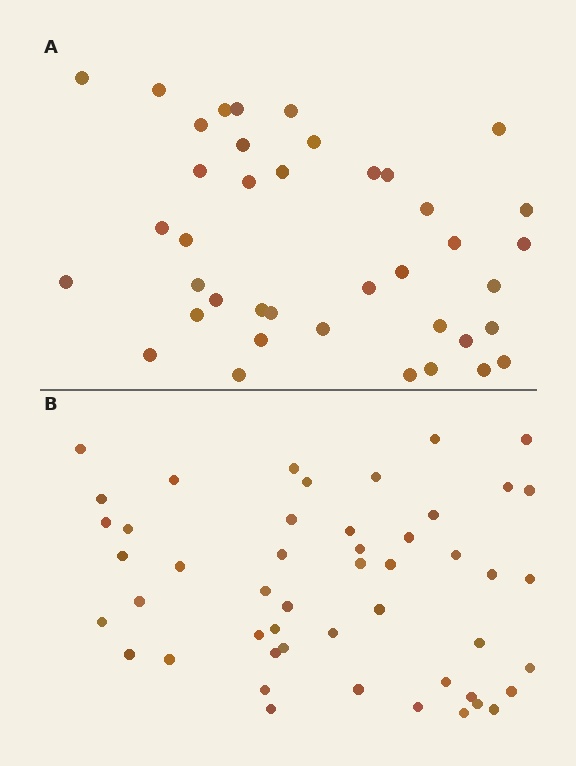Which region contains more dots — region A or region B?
Region B (the bottom region) has more dots.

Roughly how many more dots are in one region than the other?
Region B has roughly 8 or so more dots than region A.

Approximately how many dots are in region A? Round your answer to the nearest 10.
About 40 dots.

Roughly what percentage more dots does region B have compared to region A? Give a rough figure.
About 20% more.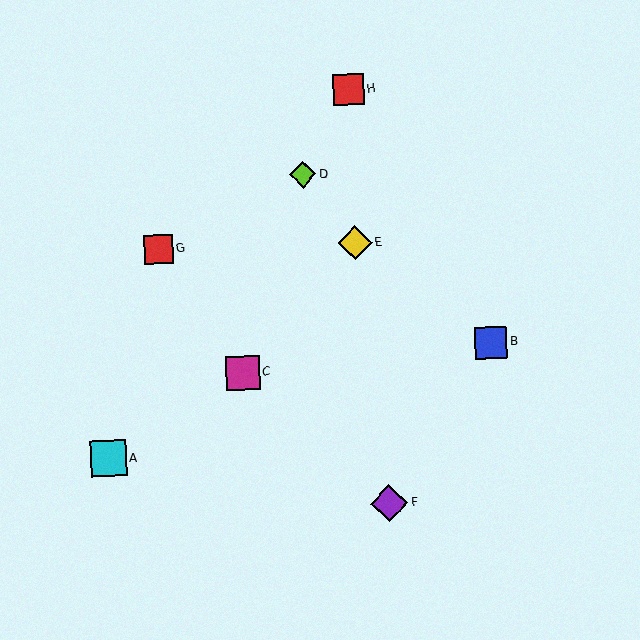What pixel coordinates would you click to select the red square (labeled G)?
Click at (158, 249) to select the red square G.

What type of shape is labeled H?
Shape H is a red square.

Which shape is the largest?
The purple diamond (labeled F) is the largest.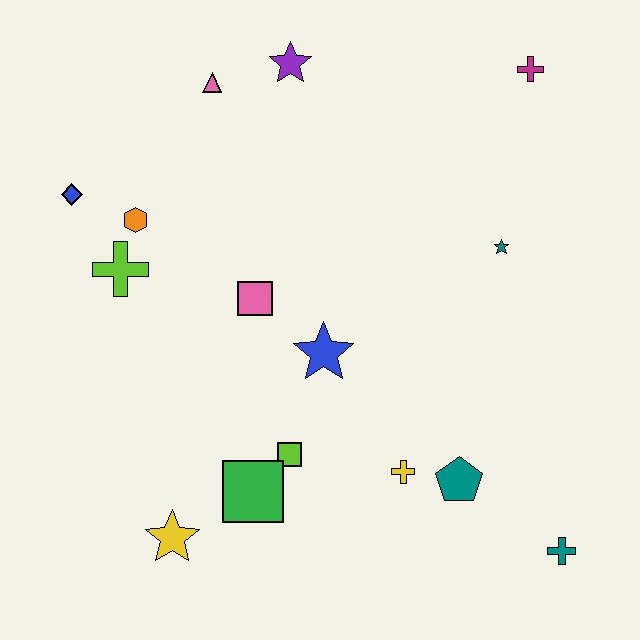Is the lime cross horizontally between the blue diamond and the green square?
Yes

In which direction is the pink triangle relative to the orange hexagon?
The pink triangle is above the orange hexagon.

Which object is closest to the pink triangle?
The purple star is closest to the pink triangle.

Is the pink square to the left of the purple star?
Yes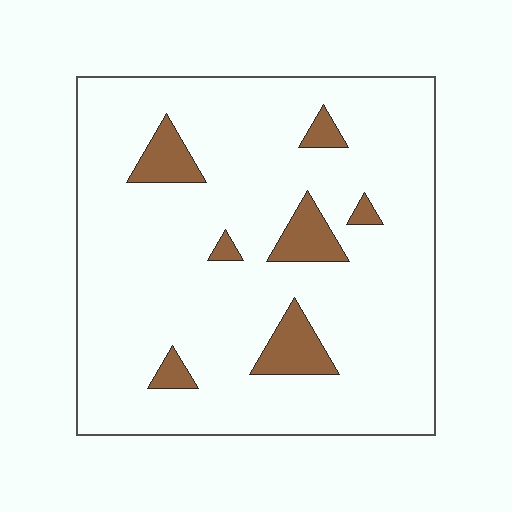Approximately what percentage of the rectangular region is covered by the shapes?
Approximately 10%.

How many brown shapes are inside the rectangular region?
7.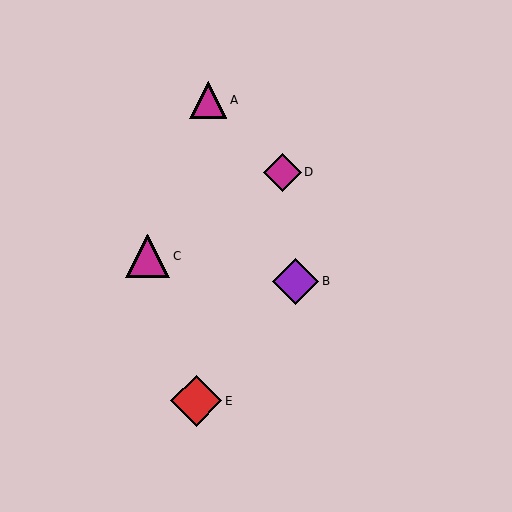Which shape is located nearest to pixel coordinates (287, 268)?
The purple diamond (labeled B) at (296, 282) is nearest to that location.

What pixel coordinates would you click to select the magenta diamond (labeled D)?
Click at (282, 172) to select the magenta diamond D.